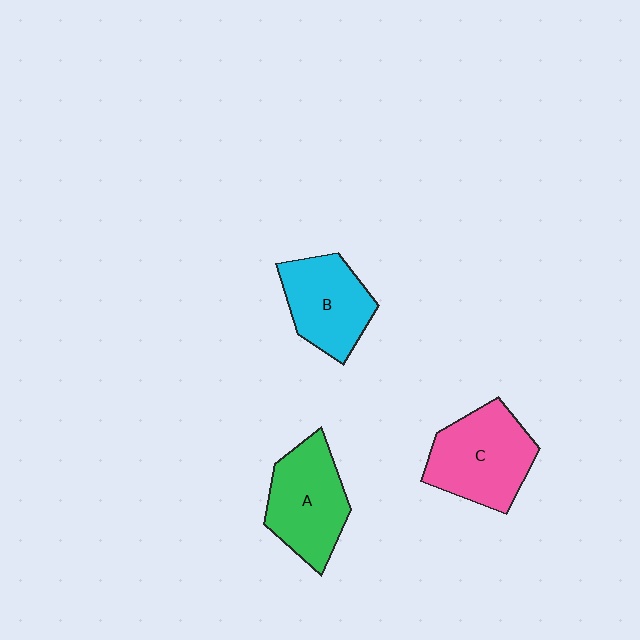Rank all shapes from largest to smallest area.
From largest to smallest: C (pink), A (green), B (cyan).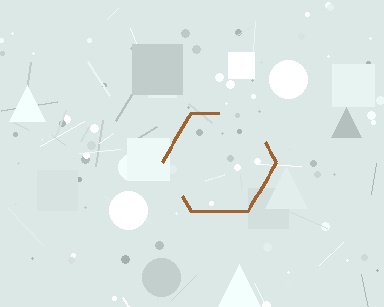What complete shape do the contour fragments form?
The contour fragments form a hexagon.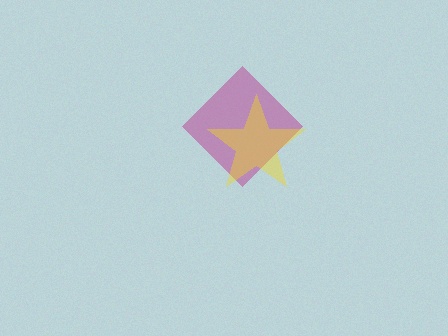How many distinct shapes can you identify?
There are 2 distinct shapes: a magenta diamond, a yellow star.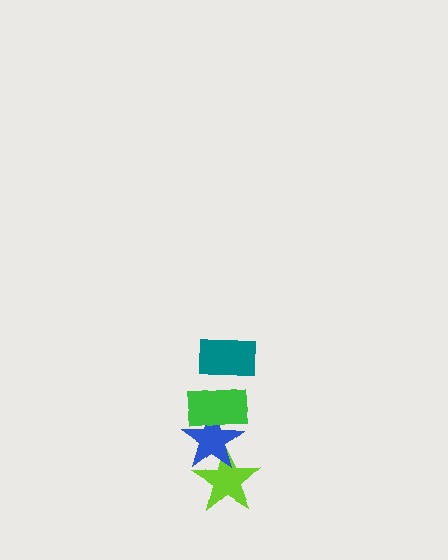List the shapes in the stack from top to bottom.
From top to bottom: the teal rectangle, the green rectangle, the blue star, the lime star.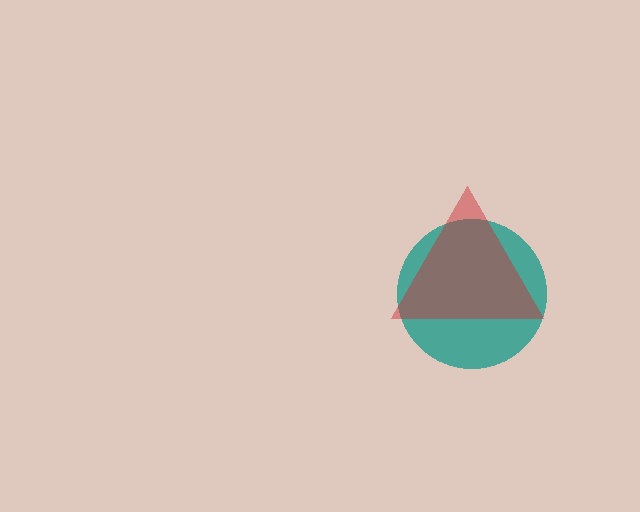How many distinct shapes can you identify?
There are 2 distinct shapes: a teal circle, a red triangle.